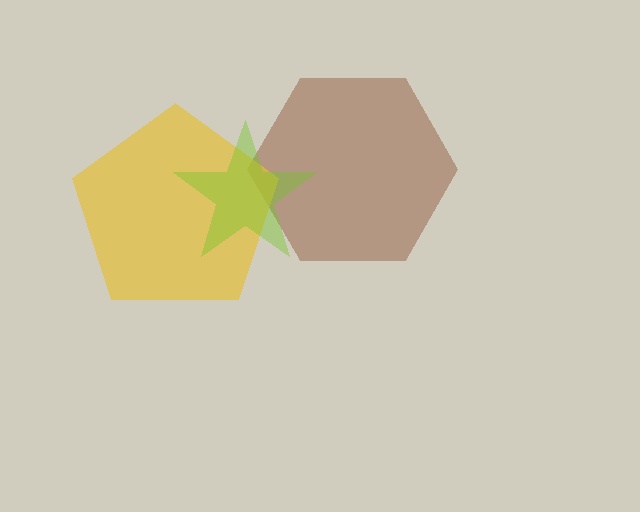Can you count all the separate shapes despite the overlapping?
Yes, there are 3 separate shapes.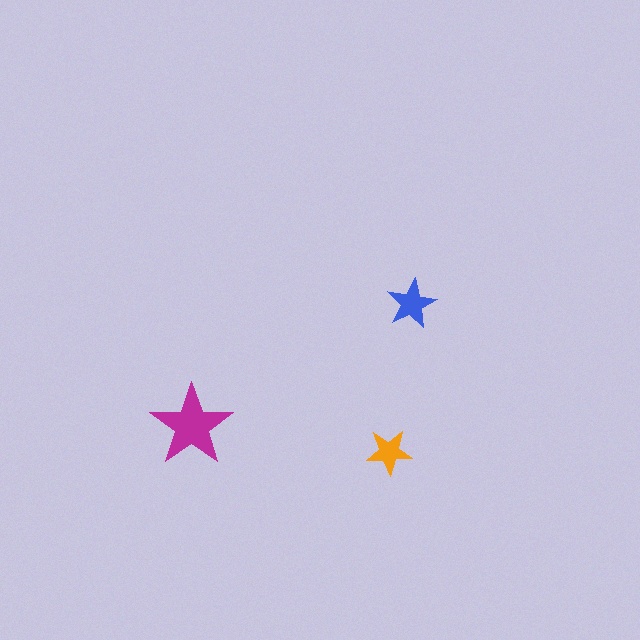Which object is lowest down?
The orange star is bottommost.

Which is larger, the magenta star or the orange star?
The magenta one.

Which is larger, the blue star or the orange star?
The blue one.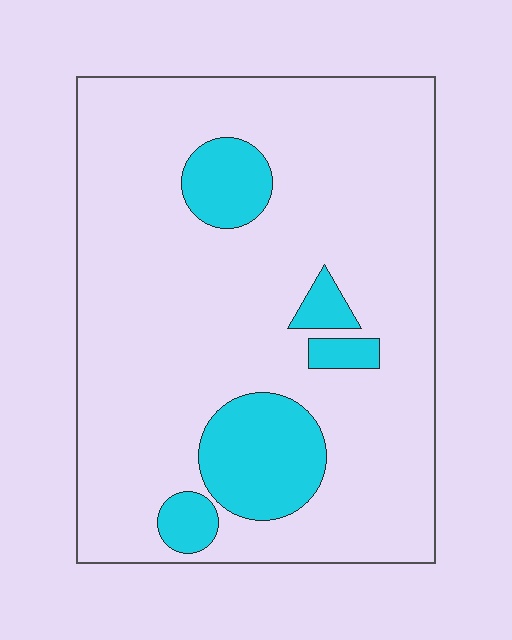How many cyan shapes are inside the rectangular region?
5.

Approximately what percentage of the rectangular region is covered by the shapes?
Approximately 15%.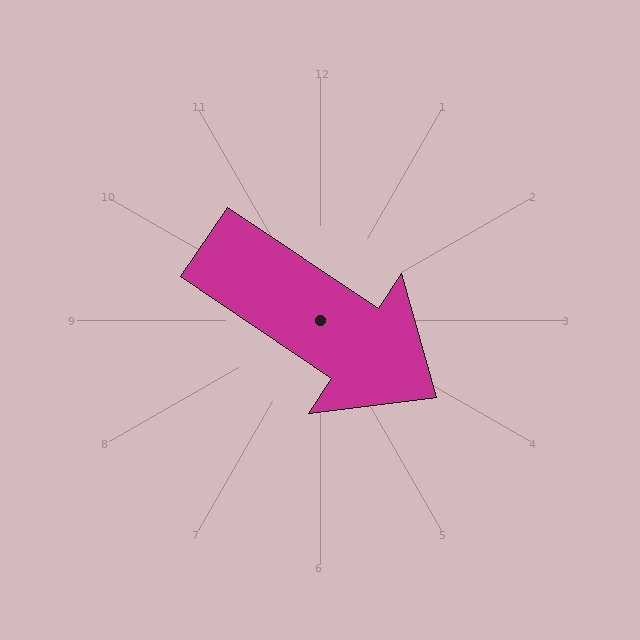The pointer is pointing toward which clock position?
Roughly 4 o'clock.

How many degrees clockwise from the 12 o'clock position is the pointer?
Approximately 124 degrees.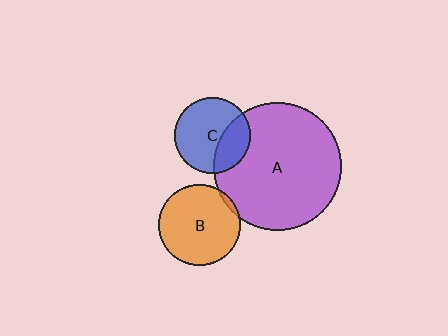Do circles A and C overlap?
Yes.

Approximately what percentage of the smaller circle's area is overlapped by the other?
Approximately 30%.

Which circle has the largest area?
Circle A (purple).